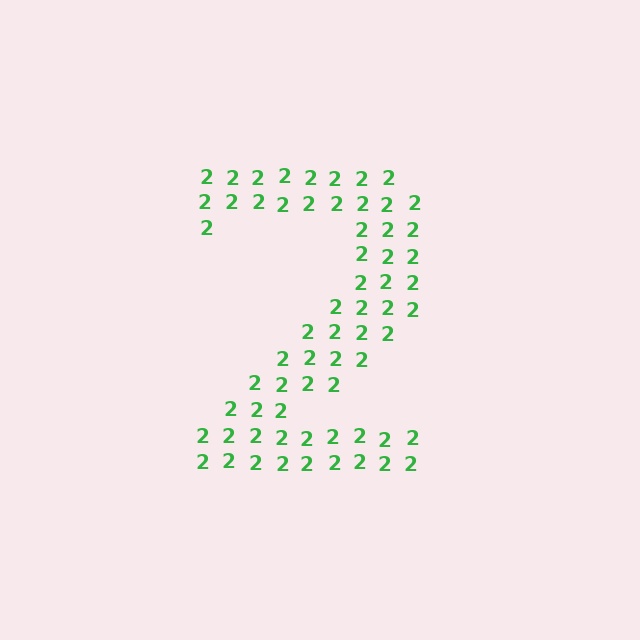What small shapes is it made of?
It is made of small digit 2's.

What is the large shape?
The large shape is the digit 2.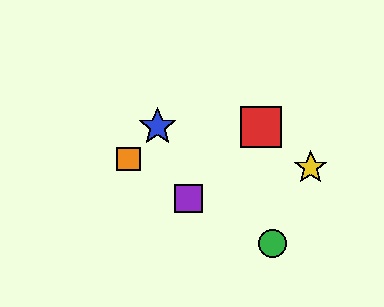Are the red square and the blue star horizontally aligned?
Yes, both are at y≈127.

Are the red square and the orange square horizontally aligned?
No, the red square is at y≈127 and the orange square is at y≈159.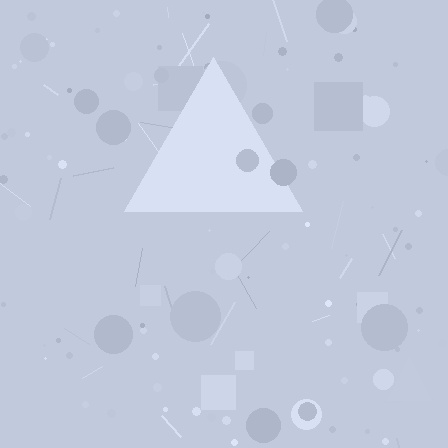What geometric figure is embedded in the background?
A triangle is embedded in the background.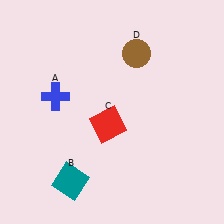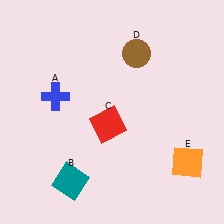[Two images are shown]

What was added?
An orange square (E) was added in Image 2.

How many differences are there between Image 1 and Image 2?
There is 1 difference between the two images.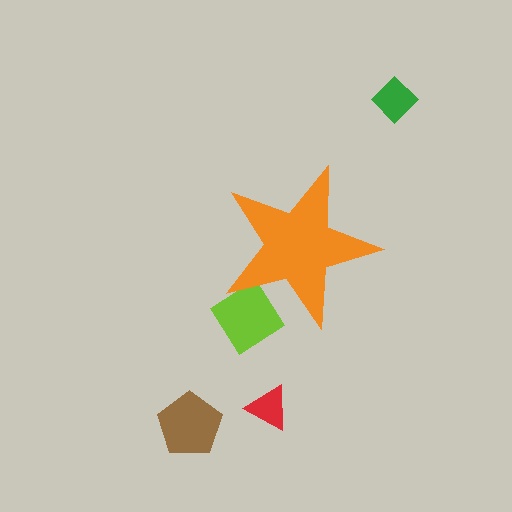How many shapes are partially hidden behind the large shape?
1 shape is partially hidden.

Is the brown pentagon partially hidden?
No, the brown pentagon is fully visible.